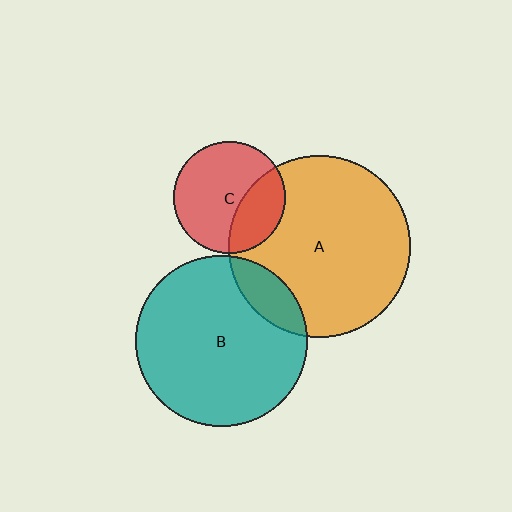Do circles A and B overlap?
Yes.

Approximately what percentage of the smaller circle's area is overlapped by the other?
Approximately 15%.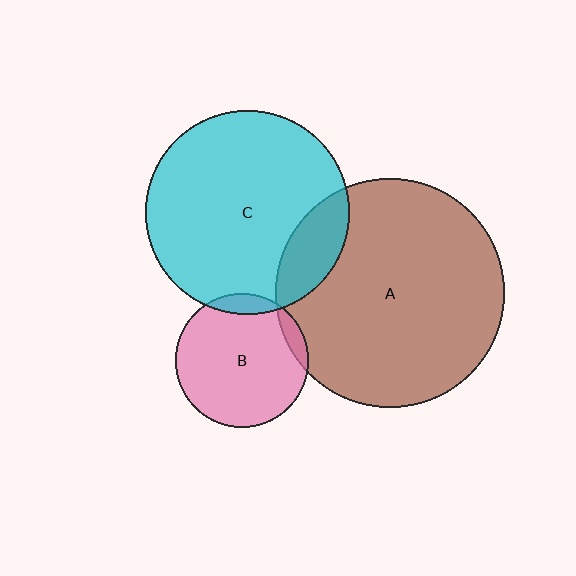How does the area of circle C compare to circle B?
Approximately 2.3 times.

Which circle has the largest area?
Circle A (brown).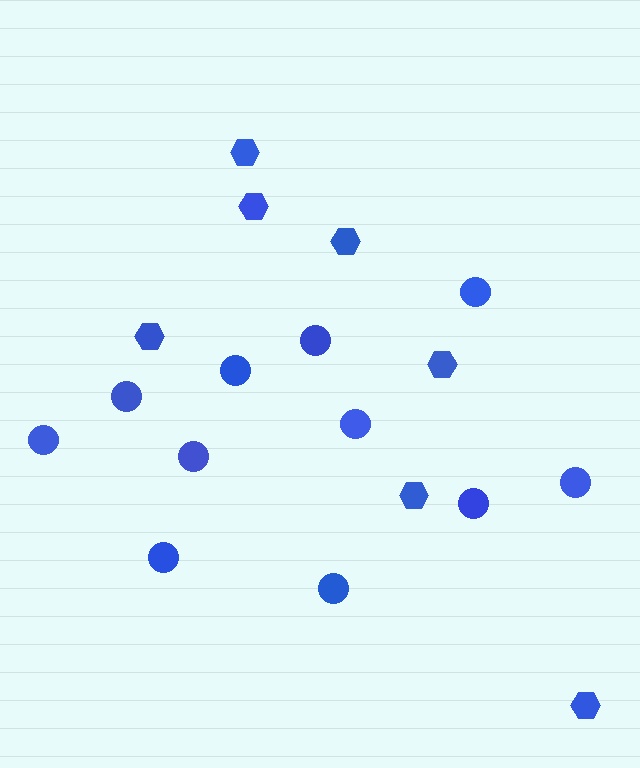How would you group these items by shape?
There are 2 groups: one group of circles (11) and one group of hexagons (7).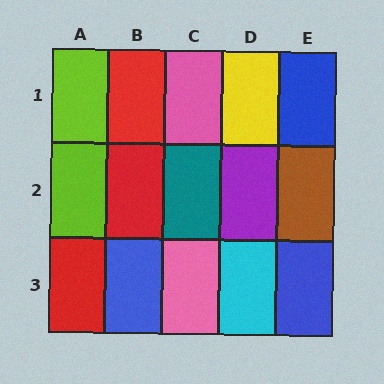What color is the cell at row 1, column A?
Lime.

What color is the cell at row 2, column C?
Teal.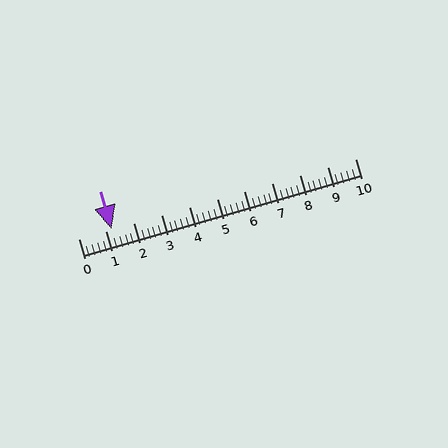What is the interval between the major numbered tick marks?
The major tick marks are spaced 1 units apart.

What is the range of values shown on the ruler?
The ruler shows values from 0 to 10.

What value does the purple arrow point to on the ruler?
The purple arrow points to approximately 1.2.